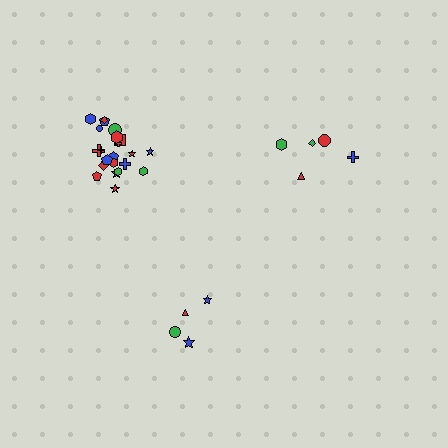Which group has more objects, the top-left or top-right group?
The top-left group.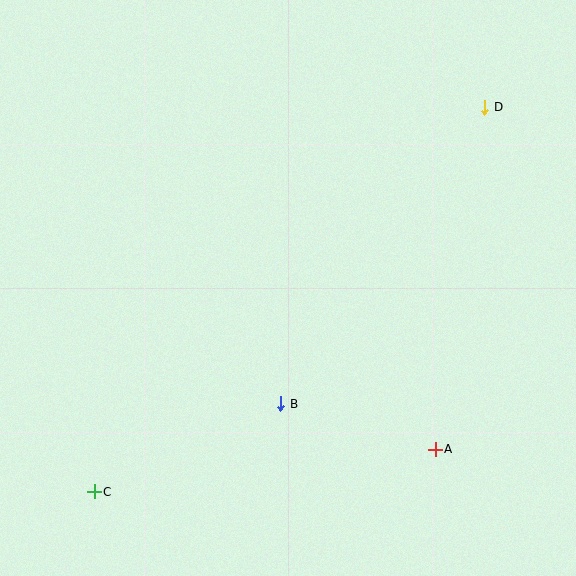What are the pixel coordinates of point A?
Point A is at (435, 449).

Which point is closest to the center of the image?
Point B at (281, 404) is closest to the center.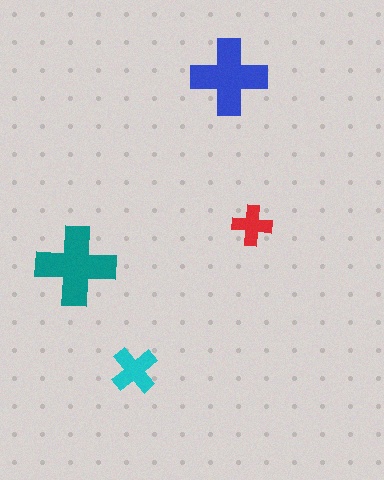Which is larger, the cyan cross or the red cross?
The cyan one.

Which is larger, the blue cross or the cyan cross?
The blue one.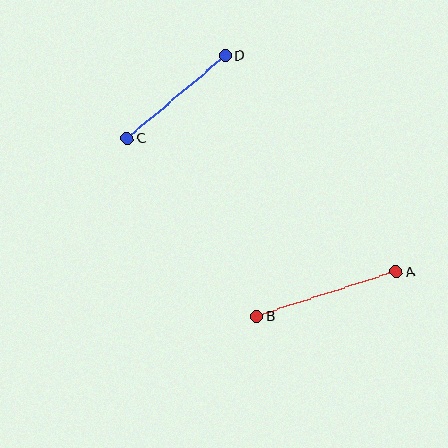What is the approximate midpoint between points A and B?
The midpoint is at approximately (326, 294) pixels.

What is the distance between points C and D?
The distance is approximately 128 pixels.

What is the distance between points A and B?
The distance is approximately 147 pixels.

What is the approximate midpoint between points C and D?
The midpoint is at approximately (176, 97) pixels.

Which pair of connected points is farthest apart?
Points A and B are farthest apart.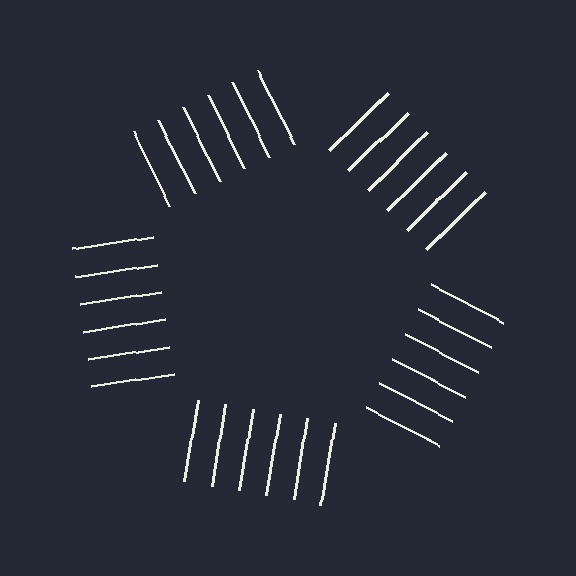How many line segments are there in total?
30 — 6 along each of the 5 edges.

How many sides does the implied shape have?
5 sides — the line-ends trace a pentagon.